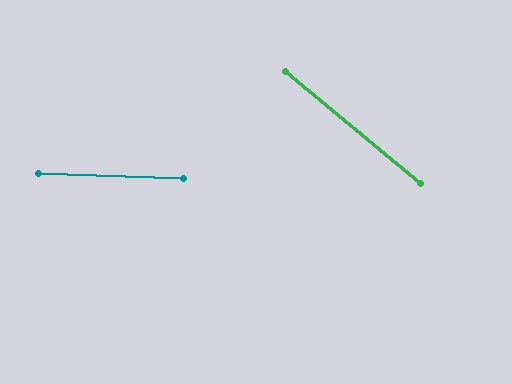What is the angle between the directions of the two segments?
Approximately 38 degrees.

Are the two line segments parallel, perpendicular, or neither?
Neither parallel nor perpendicular — they differ by about 38°.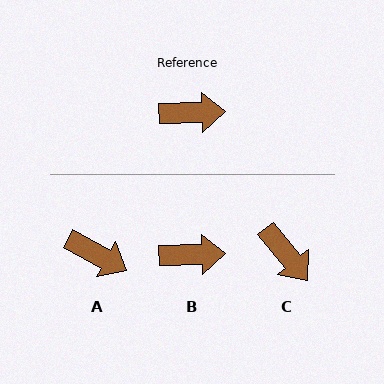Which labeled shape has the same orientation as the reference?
B.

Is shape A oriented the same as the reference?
No, it is off by about 30 degrees.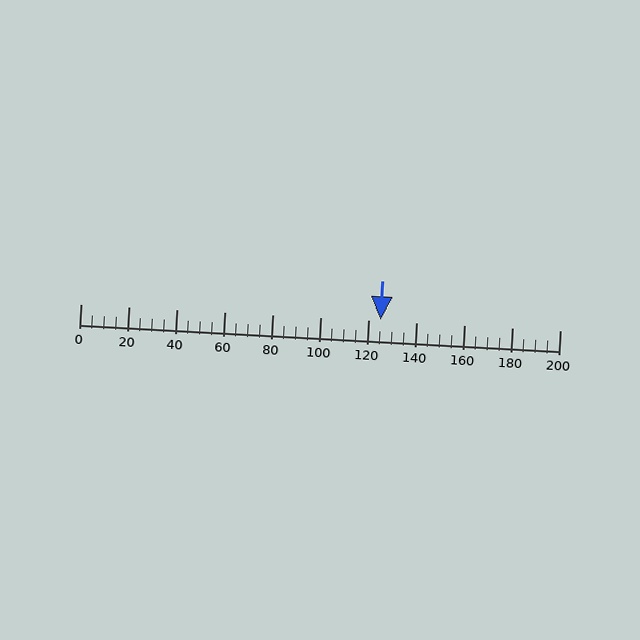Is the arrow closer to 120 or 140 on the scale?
The arrow is closer to 120.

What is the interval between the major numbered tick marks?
The major tick marks are spaced 20 units apart.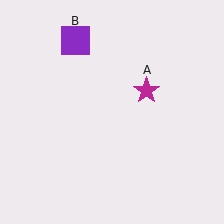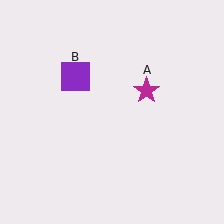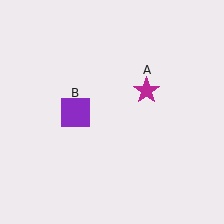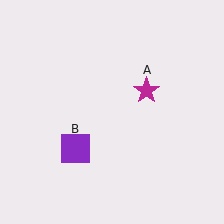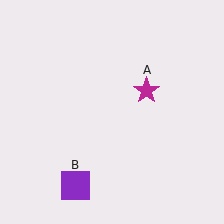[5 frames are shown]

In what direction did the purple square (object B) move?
The purple square (object B) moved down.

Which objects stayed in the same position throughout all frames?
Magenta star (object A) remained stationary.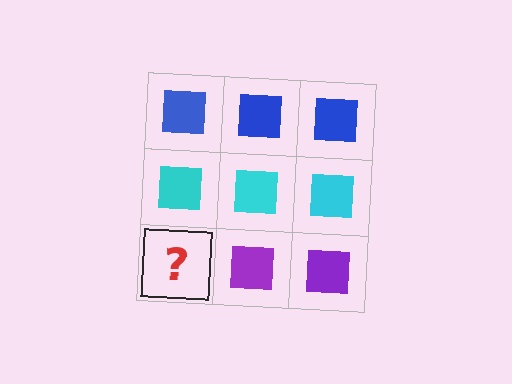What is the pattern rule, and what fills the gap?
The rule is that each row has a consistent color. The gap should be filled with a purple square.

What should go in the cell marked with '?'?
The missing cell should contain a purple square.